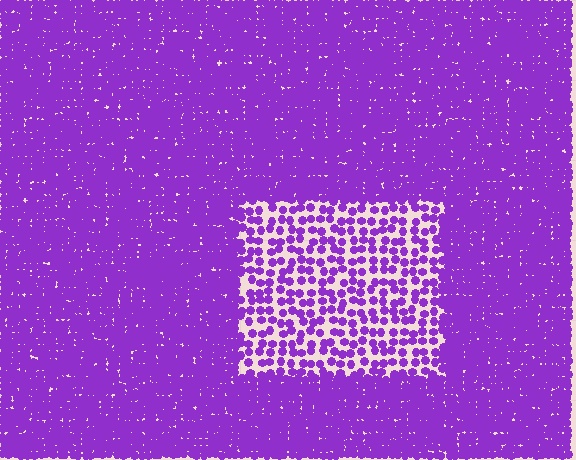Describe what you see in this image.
The image contains small purple elements arranged at two different densities. A rectangle-shaped region is visible where the elements are less densely packed than the surrounding area.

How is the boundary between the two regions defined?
The boundary is defined by a change in element density (approximately 2.7x ratio). All elements are the same color, size, and shape.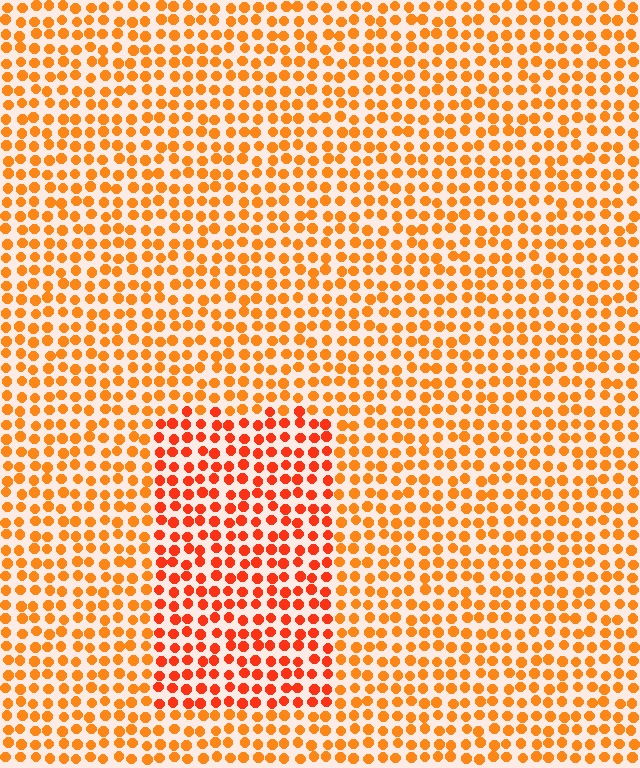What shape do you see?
I see a rectangle.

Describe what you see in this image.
The image is filled with small orange elements in a uniform arrangement. A rectangle-shaped region is visible where the elements are tinted to a slightly different hue, forming a subtle color boundary.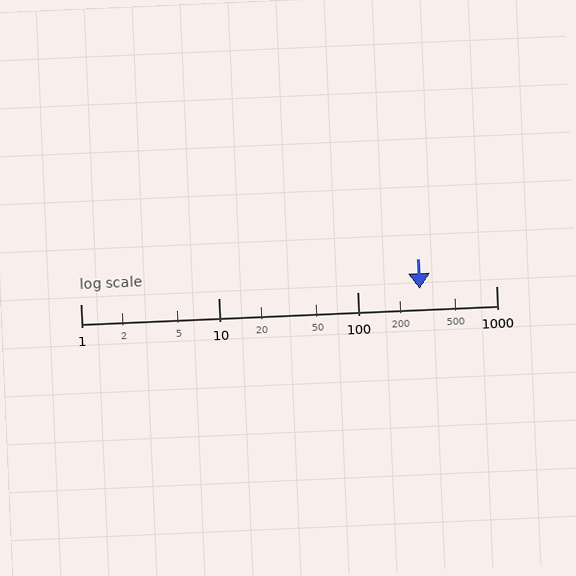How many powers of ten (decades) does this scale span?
The scale spans 3 decades, from 1 to 1000.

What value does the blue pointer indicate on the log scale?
The pointer indicates approximately 280.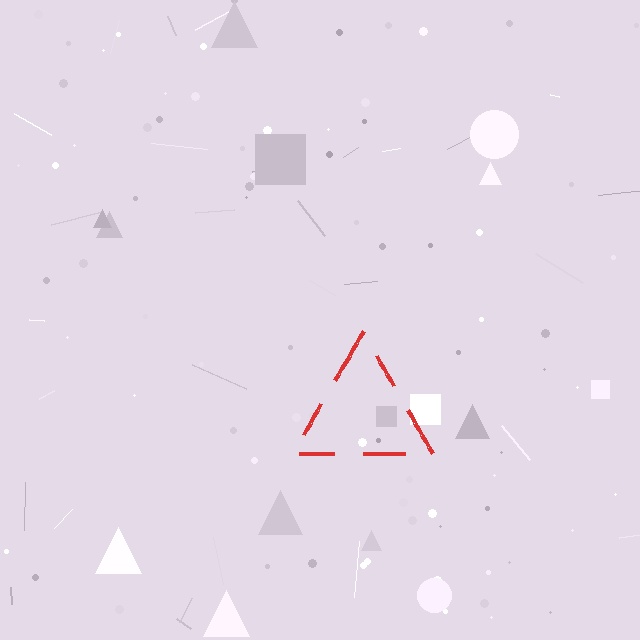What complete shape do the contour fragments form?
The contour fragments form a triangle.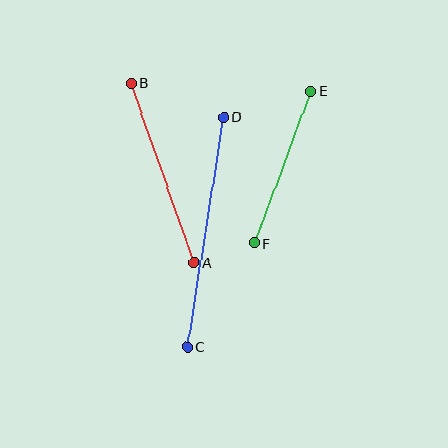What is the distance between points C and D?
The distance is approximately 232 pixels.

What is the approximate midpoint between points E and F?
The midpoint is at approximately (282, 167) pixels.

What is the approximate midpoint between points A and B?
The midpoint is at approximately (163, 173) pixels.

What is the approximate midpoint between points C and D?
The midpoint is at approximately (206, 232) pixels.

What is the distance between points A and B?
The distance is approximately 190 pixels.